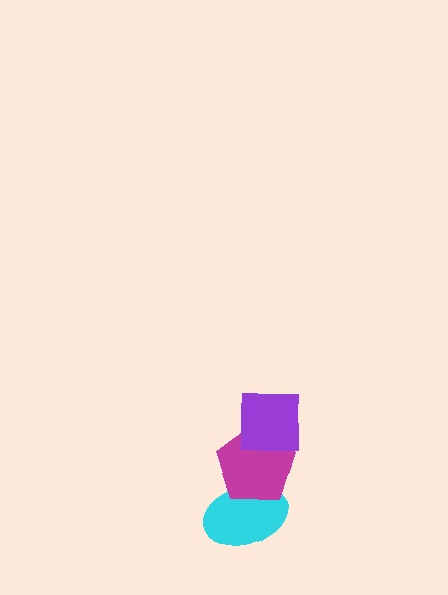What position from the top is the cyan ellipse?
The cyan ellipse is 3rd from the top.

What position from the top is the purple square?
The purple square is 1st from the top.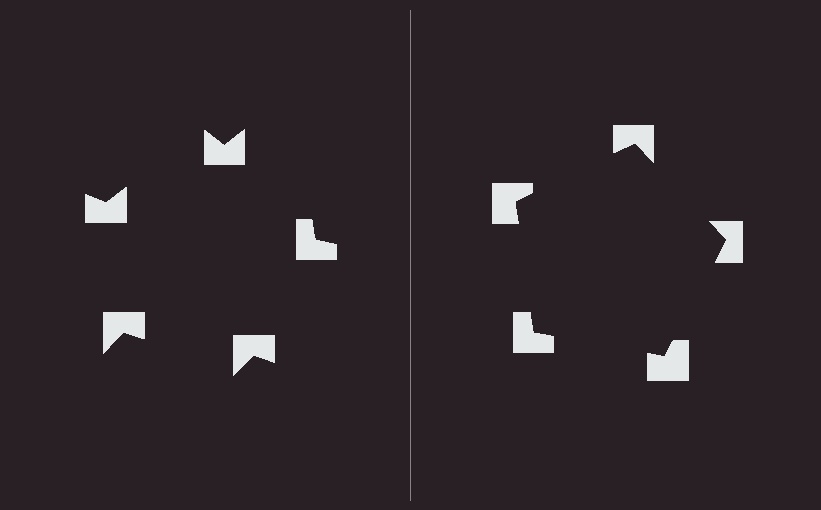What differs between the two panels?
The notched squares are positioned identically on both sides; only the wedge orientations differ. On the right they align to a pentagon; on the left they are misaligned.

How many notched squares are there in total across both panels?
10 — 5 on each side.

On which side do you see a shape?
An illusory pentagon appears on the right side. On the left side the wedge cuts are rotated, so no coherent shape forms.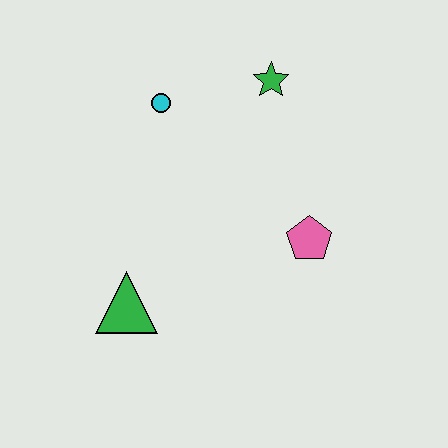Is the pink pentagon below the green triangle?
No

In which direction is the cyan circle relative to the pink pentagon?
The cyan circle is to the left of the pink pentagon.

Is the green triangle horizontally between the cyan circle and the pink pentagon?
No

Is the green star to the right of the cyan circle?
Yes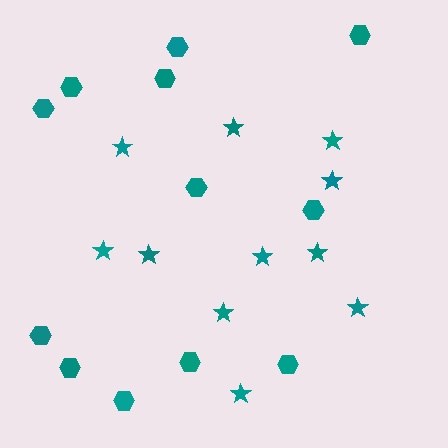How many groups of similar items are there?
There are 2 groups: one group of hexagons (12) and one group of stars (11).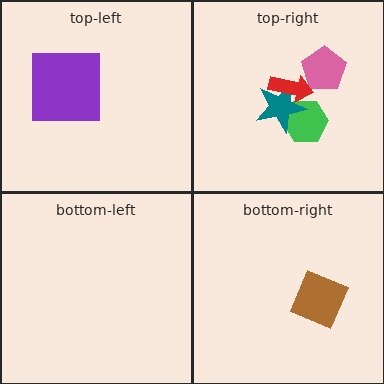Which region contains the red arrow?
The top-right region.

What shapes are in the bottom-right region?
The brown diamond.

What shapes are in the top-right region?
The green hexagon, the pink pentagon, the teal star, the red arrow.